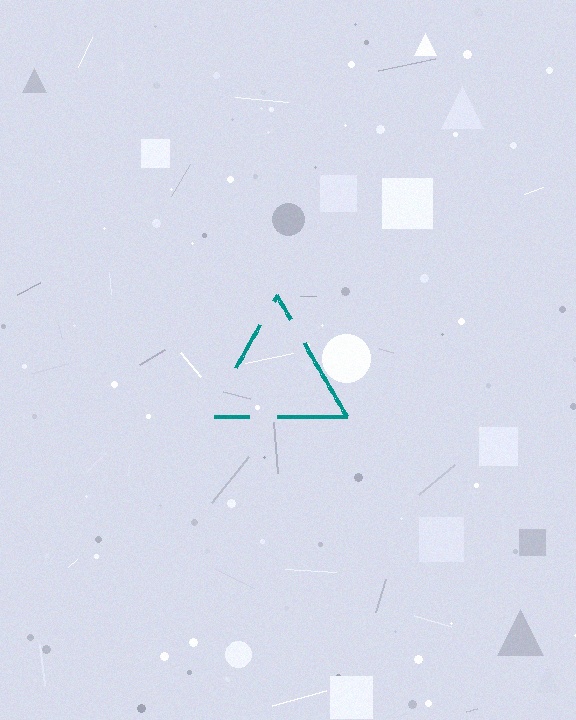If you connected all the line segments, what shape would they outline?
They would outline a triangle.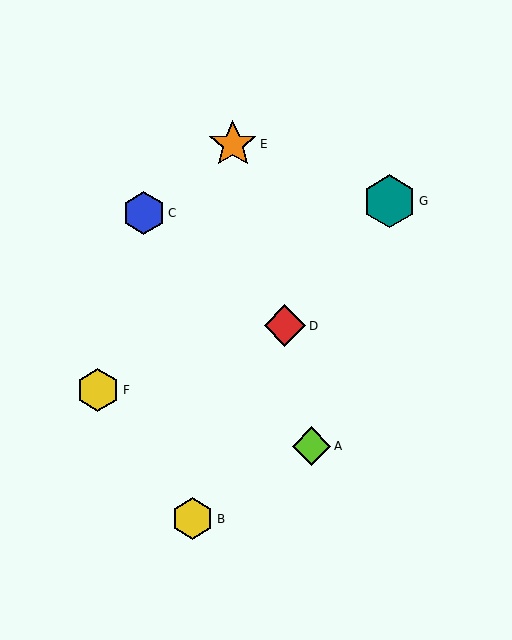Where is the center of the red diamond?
The center of the red diamond is at (285, 326).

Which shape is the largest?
The teal hexagon (labeled G) is the largest.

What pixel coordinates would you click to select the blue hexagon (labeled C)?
Click at (144, 213) to select the blue hexagon C.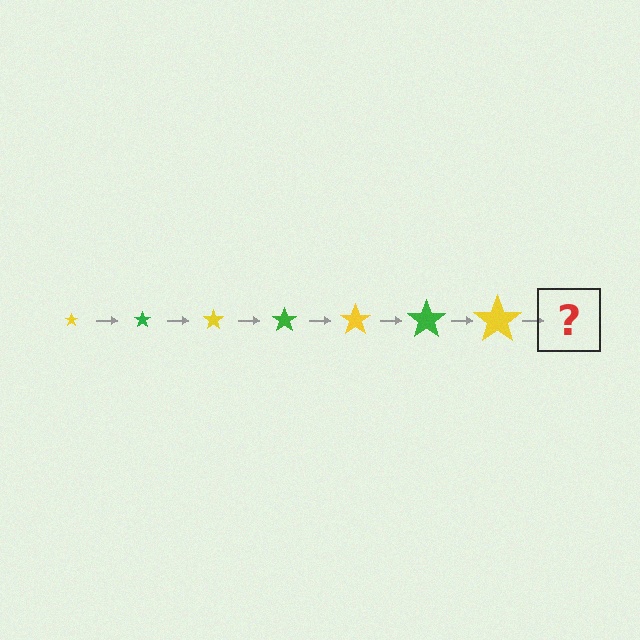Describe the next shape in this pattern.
It should be a green star, larger than the previous one.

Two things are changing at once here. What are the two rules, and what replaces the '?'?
The two rules are that the star grows larger each step and the color cycles through yellow and green. The '?' should be a green star, larger than the previous one.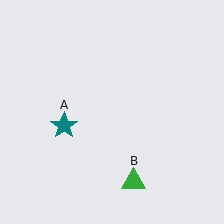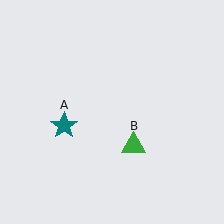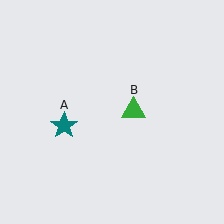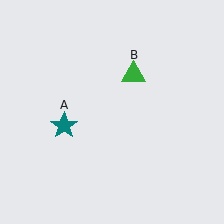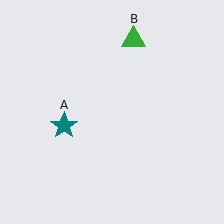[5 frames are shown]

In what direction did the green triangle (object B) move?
The green triangle (object B) moved up.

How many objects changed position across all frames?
1 object changed position: green triangle (object B).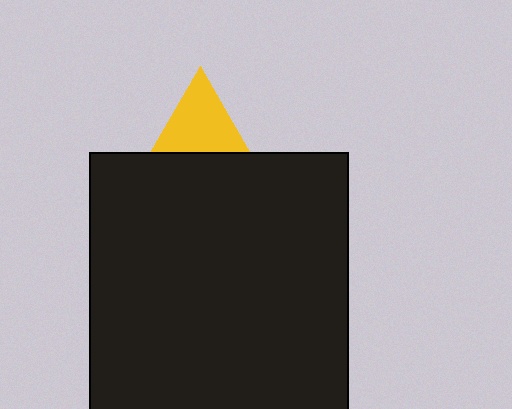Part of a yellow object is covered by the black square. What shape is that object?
It is a triangle.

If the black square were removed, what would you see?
You would see the complete yellow triangle.